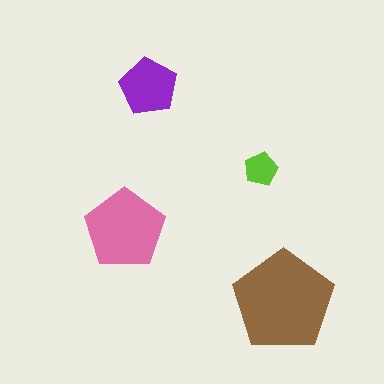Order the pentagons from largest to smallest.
the brown one, the pink one, the purple one, the lime one.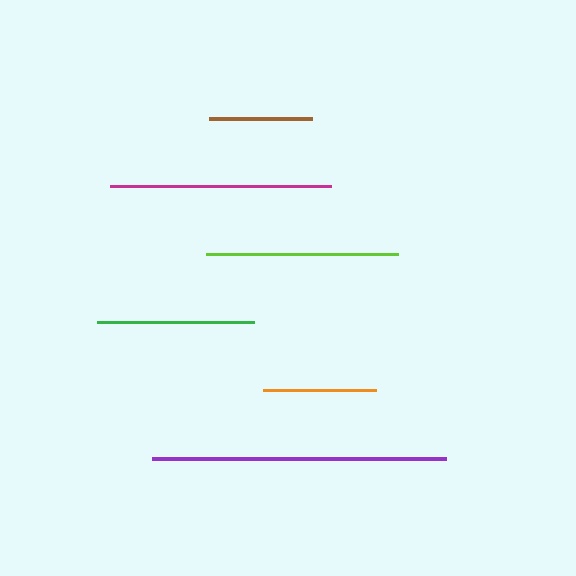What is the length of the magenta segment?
The magenta segment is approximately 222 pixels long.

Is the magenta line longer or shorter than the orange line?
The magenta line is longer than the orange line.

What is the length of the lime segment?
The lime segment is approximately 193 pixels long.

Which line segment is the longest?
The purple line is the longest at approximately 293 pixels.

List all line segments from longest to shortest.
From longest to shortest: purple, magenta, lime, green, orange, brown.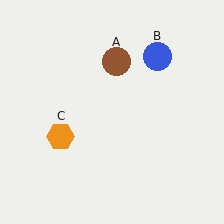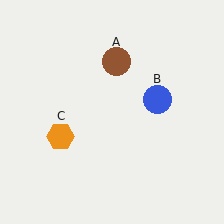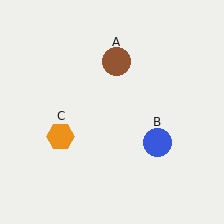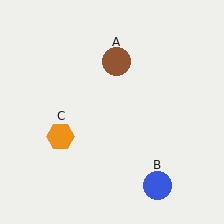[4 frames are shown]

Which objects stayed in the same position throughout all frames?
Brown circle (object A) and orange hexagon (object C) remained stationary.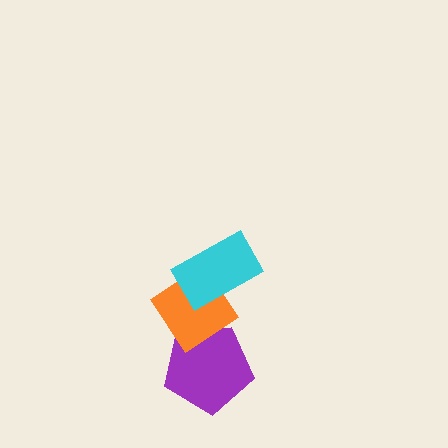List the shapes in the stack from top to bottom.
From top to bottom: the cyan rectangle, the orange diamond, the purple pentagon.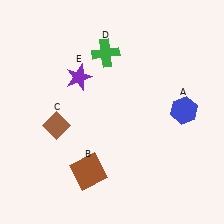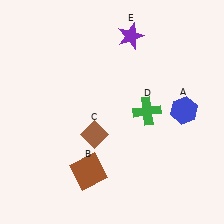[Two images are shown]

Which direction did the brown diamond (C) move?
The brown diamond (C) moved right.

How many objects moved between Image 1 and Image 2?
3 objects moved between the two images.